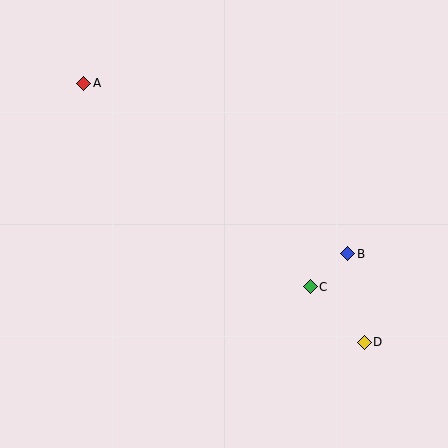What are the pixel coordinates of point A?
Point A is at (84, 84).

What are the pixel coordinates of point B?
Point B is at (348, 254).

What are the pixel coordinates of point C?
Point C is at (310, 287).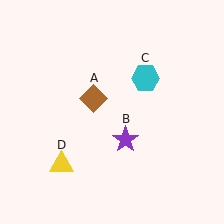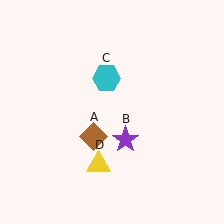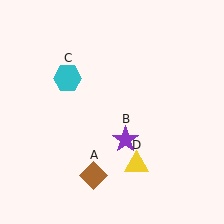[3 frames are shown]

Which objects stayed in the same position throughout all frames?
Purple star (object B) remained stationary.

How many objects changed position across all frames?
3 objects changed position: brown diamond (object A), cyan hexagon (object C), yellow triangle (object D).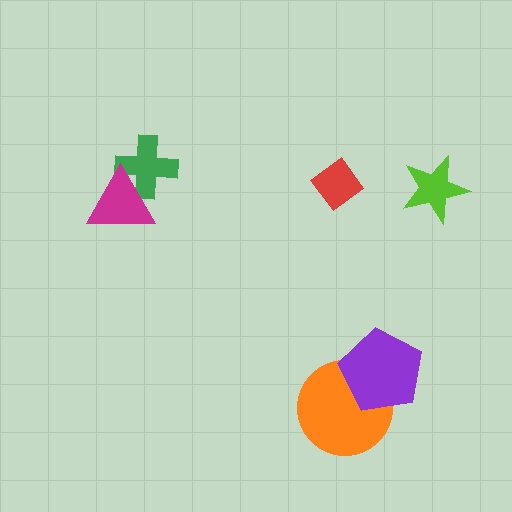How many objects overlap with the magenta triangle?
1 object overlaps with the magenta triangle.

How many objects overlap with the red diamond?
0 objects overlap with the red diamond.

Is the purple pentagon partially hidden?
No, no other shape covers it.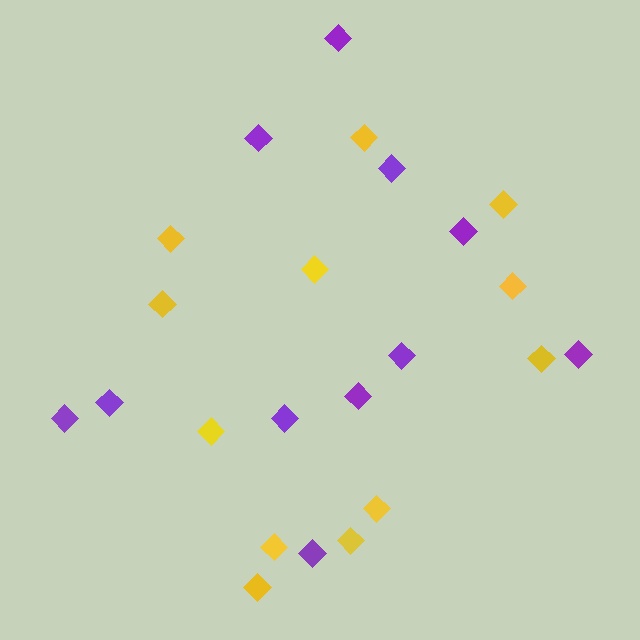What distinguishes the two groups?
There are 2 groups: one group of purple diamonds (11) and one group of yellow diamonds (12).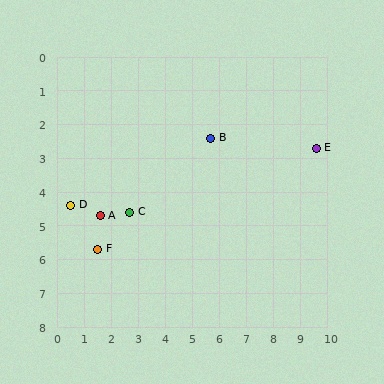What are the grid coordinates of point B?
Point B is at approximately (5.7, 2.4).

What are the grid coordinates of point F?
Point F is at approximately (1.5, 5.7).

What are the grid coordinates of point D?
Point D is at approximately (0.5, 4.4).